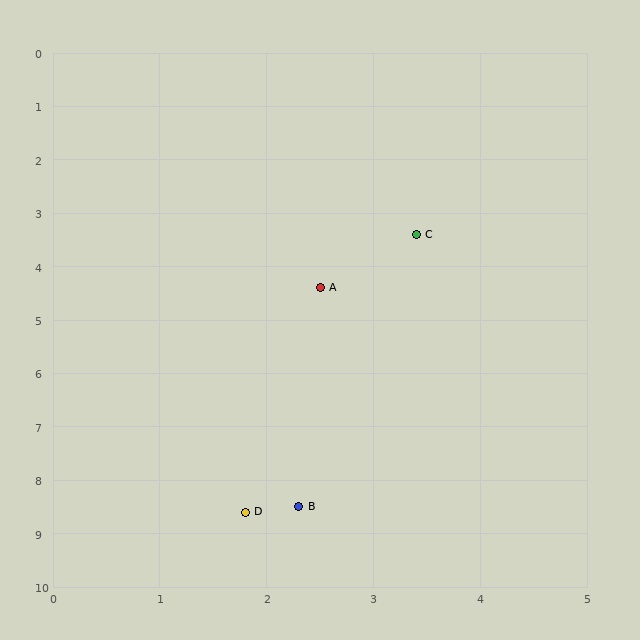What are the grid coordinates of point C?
Point C is at approximately (3.4, 3.4).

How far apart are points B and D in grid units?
Points B and D are about 0.5 grid units apart.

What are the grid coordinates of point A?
Point A is at approximately (2.5, 4.4).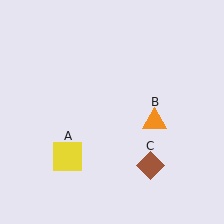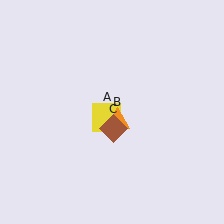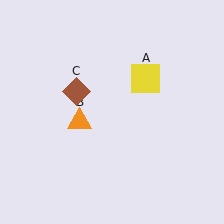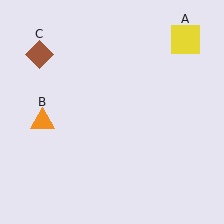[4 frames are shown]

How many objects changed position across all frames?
3 objects changed position: yellow square (object A), orange triangle (object B), brown diamond (object C).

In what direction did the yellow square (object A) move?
The yellow square (object A) moved up and to the right.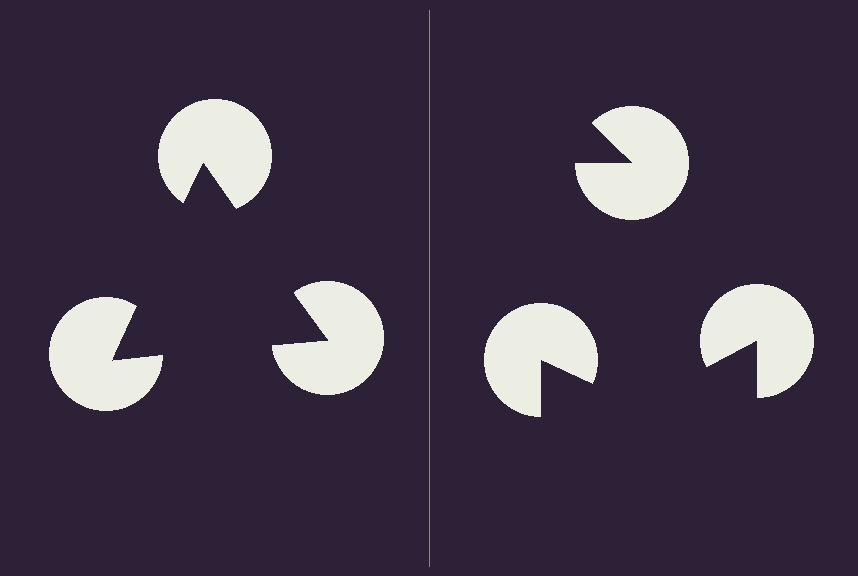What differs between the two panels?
The pac-man discs are positioned identically on both sides; only the wedge orientations differ. On the left they align to a triangle; on the right they are misaligned.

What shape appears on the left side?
An illusory triangle.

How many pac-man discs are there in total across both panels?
6 — 3 on each side.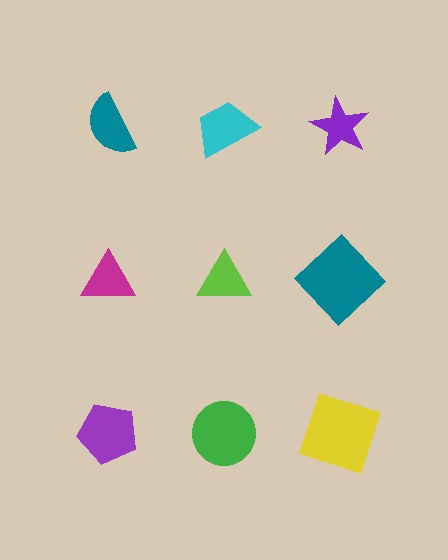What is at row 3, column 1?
A purple pentagon.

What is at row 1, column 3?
A purple star.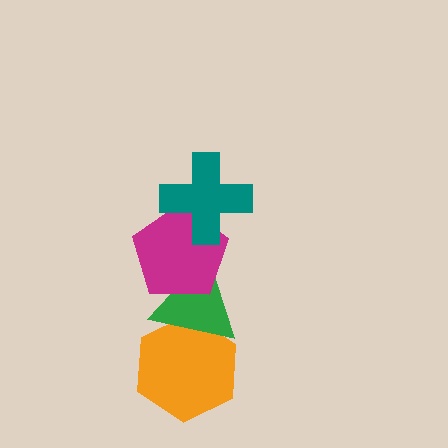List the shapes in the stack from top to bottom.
From top to bottom: the teal cross, the magenta pentagon, the green triangle, the orange hexagon.